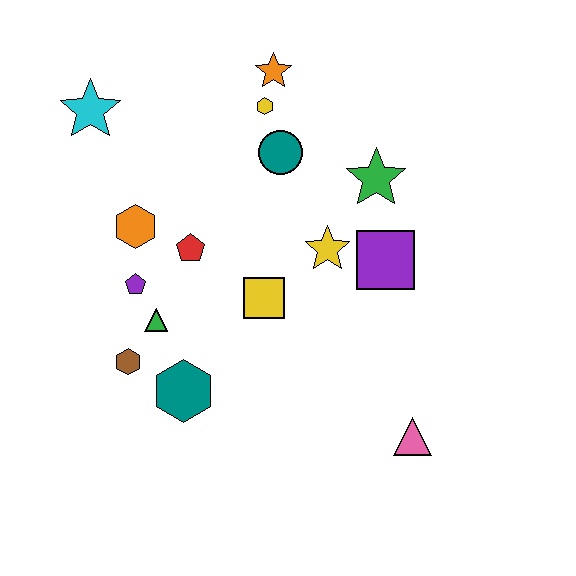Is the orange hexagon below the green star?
Yes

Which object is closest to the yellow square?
The yellow star is closest to the yellow square.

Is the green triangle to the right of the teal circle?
No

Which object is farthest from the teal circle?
The pink triangle is farthest from the teal circle.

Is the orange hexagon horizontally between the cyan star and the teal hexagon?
Yes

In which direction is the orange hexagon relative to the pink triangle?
The orange hexagon is to the left of the pink triangle.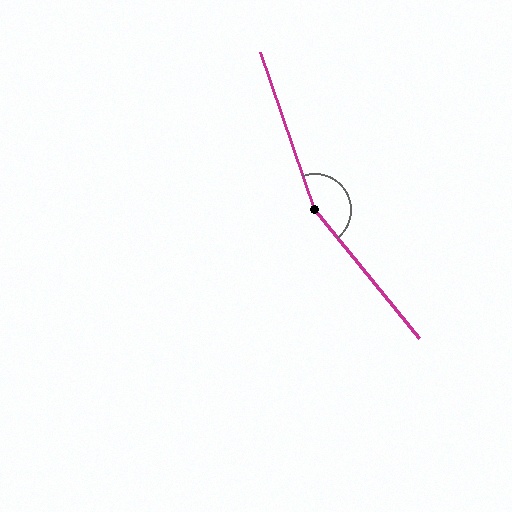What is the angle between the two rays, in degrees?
Approximately 160 degrees.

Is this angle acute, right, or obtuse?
It is obtuse.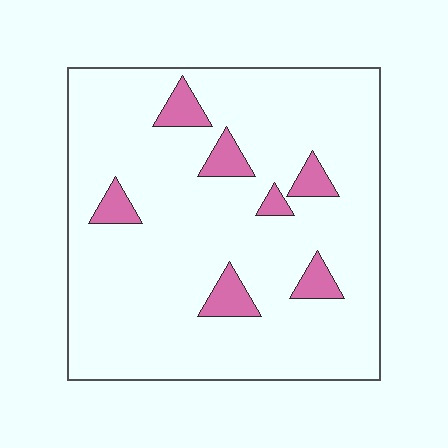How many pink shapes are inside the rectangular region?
7.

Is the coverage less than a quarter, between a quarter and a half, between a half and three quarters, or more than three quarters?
Less than a quarter.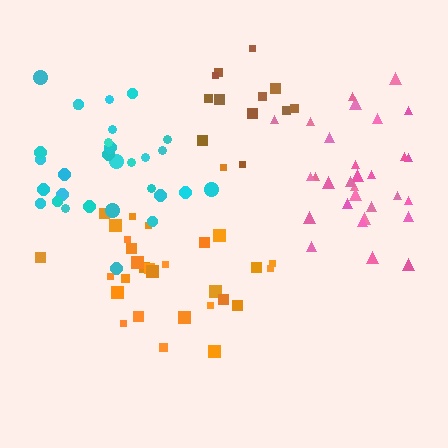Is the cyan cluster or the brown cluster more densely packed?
Cyan.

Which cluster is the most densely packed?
Pink.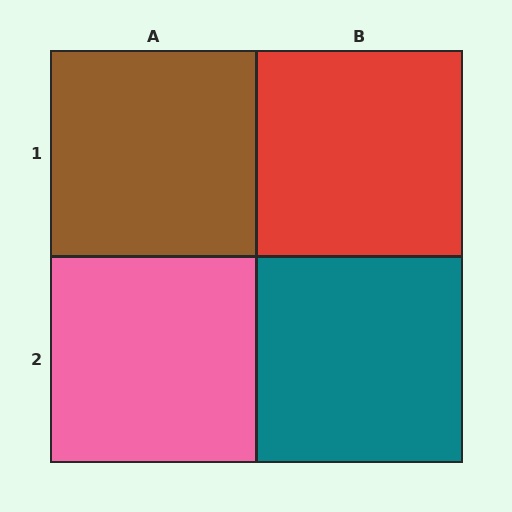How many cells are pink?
1 cell is pink.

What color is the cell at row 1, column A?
Brown.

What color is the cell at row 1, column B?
Red.